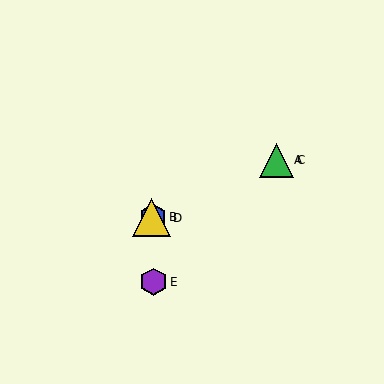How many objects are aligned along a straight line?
4 objects (A, B, C, D) are aligned along a straight line.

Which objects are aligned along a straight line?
Objects A, B, C, D are aligned along a straight line.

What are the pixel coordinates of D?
Object D is at (151, 218).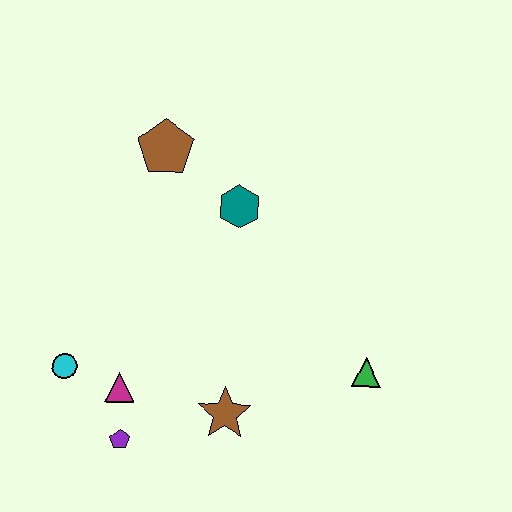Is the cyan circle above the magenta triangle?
Yes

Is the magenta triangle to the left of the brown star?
Yes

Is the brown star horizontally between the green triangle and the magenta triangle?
Yes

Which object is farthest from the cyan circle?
The green triangle is farthest from the cyan circle.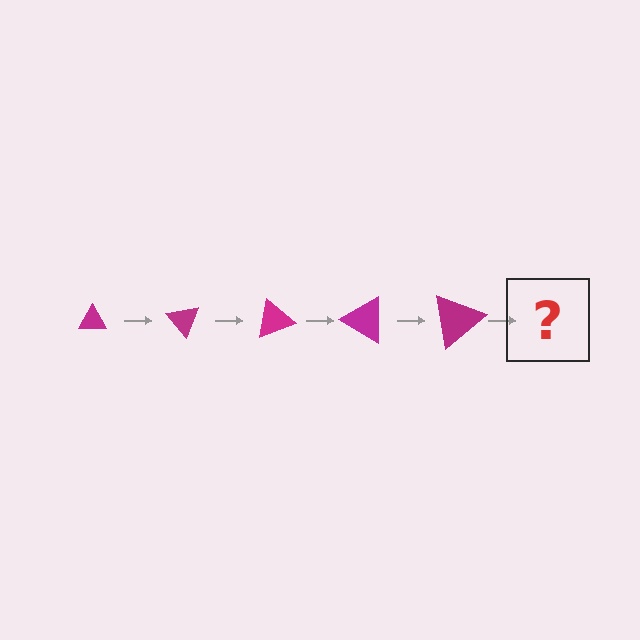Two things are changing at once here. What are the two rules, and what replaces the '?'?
The two rules are that the triangle grows larger each step and it rotates 50 degrees each step. The '?' should be a triangle, larger than the previous one and rotated 250 degrees from the start.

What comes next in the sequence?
The next element should be a triangle, larger than the previous one and rotated 250 degrees from the start.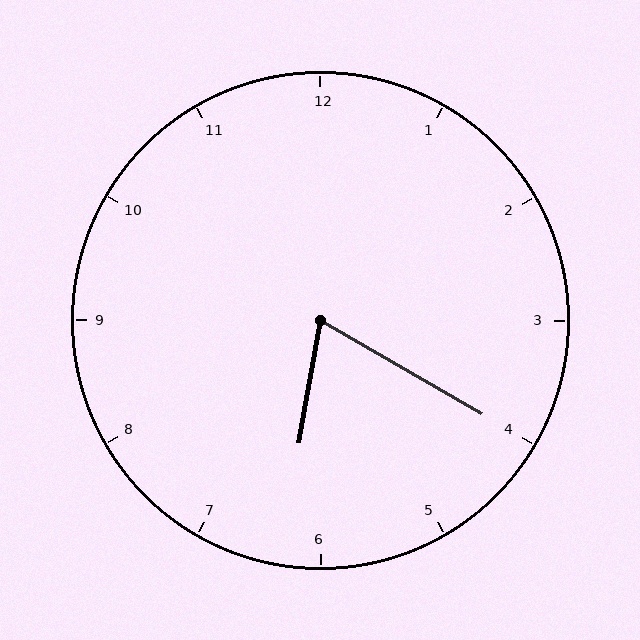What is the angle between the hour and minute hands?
Approximately 70 degrees.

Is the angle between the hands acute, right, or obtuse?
It is acute.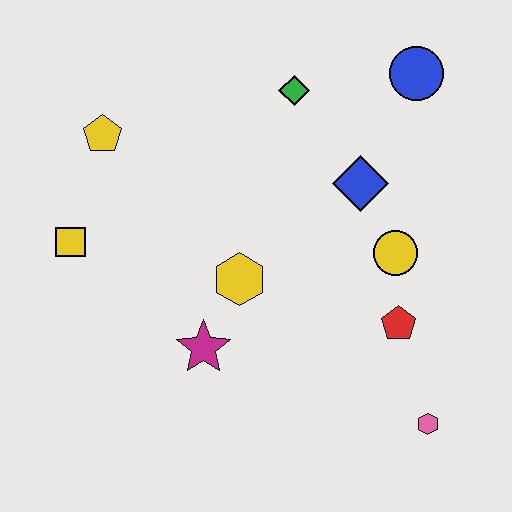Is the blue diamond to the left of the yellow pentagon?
No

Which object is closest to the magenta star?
The yellow hexagon is closest to the magenta star.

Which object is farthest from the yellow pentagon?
The pink hexagon is farthest from the yellow pentagon.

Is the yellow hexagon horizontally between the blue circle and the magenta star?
Yes